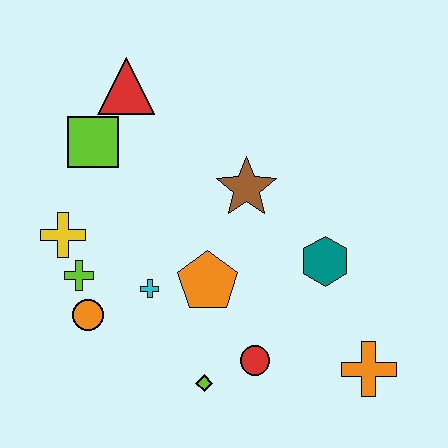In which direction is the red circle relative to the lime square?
The red circle is below the lime square.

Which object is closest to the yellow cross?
The lime cross is closest to the yellow cross.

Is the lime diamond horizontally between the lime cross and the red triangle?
No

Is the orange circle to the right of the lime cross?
Yes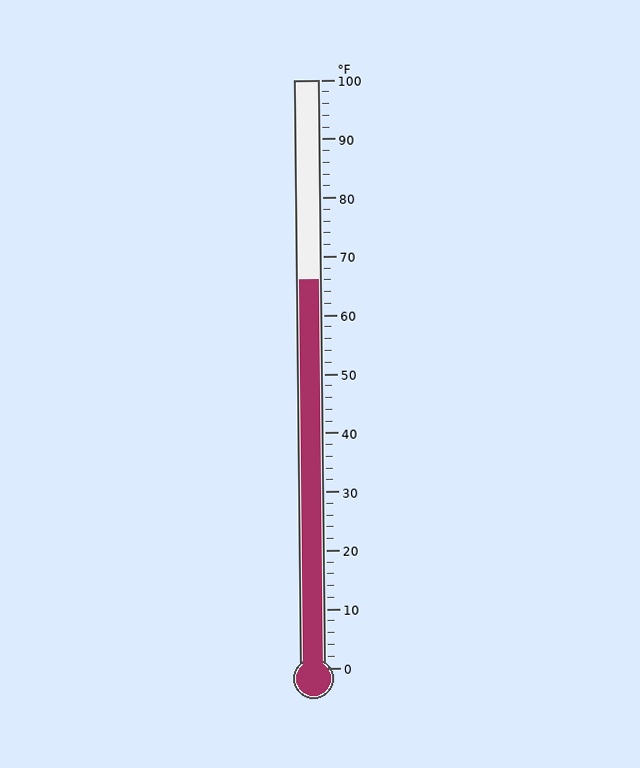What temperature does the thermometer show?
The thermometer shows approximately 66°F.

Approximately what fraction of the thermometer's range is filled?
The thermometer is filled to approximately 65% of its range.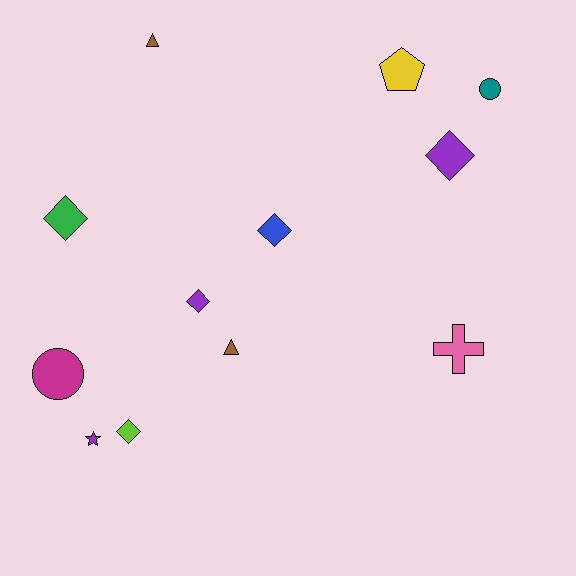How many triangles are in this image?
There are 2 triangles.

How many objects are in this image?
There are 12 objects.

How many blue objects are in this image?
There is 1 blue object.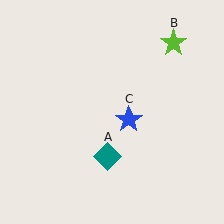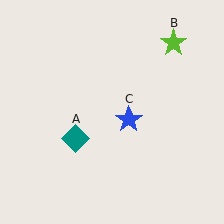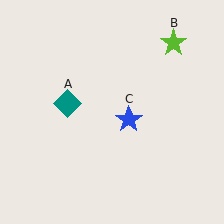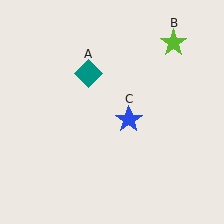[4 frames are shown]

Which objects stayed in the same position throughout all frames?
Lime star (object B) and blue star (object C) remained stationary.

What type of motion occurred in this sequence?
The teal diamond (object A) rotated clockwise around the center of the scene.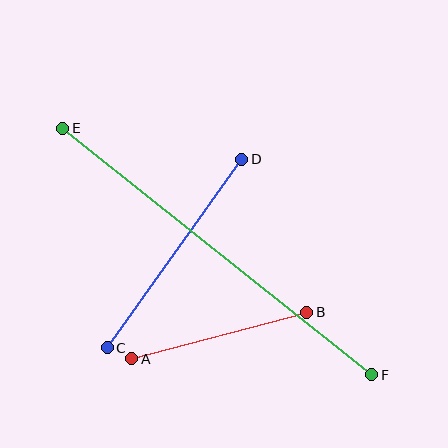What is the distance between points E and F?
The distance is approximately 395 pixels.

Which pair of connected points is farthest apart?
Points E and F are farthest apart.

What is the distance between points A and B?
The distance is approximately 181 pixels.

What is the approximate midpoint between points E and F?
The midpoint is at approximately (217, 252) pixels.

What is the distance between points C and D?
The distance is approximately 232 pixels.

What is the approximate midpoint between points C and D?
The midpoint is at approximately (175, 253) pixels.